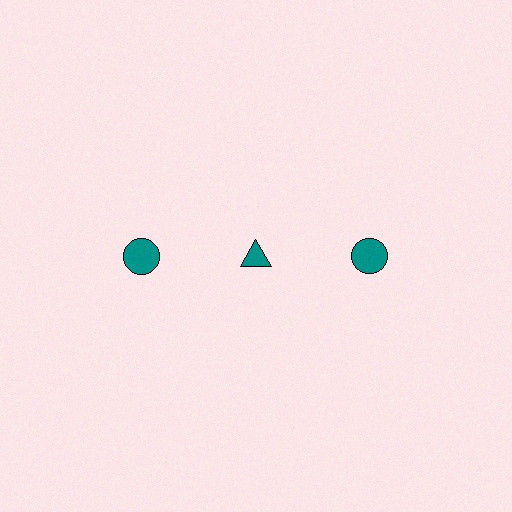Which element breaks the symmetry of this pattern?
The teal triangle in the top row, second from left column breaks the symmetry. All other shapes are teal circles.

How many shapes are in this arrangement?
There are 3 shapes arranged in a grid pattern.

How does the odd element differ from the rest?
It has a different shape: triangle instead of circle.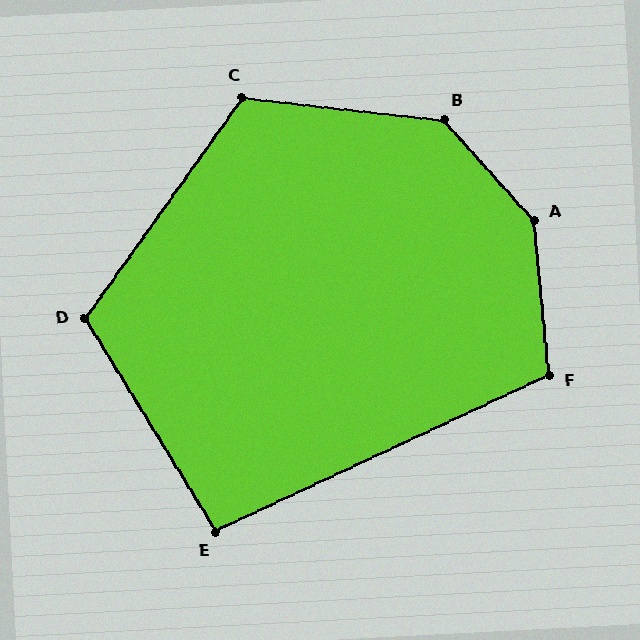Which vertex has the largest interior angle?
A, at approximately 144 degrees.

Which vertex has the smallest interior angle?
E, at approximately 97 degrees.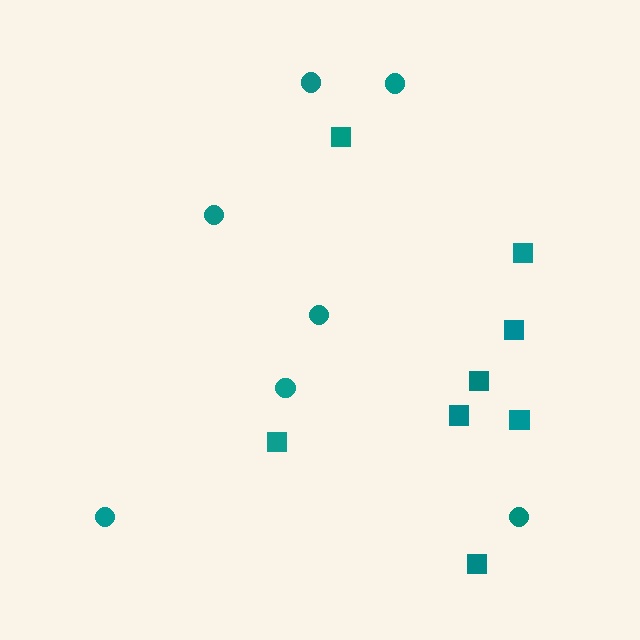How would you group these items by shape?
There are 2 groups: one group of circles (7) and one group of squares (8).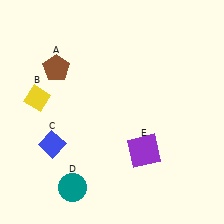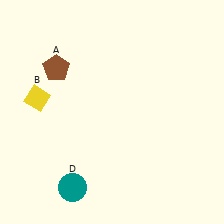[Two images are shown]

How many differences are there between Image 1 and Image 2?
There are 2 differences between the two images.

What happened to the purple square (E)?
The purple square (E) was removed in Image 2. It was in the bottom-right area of Image 1.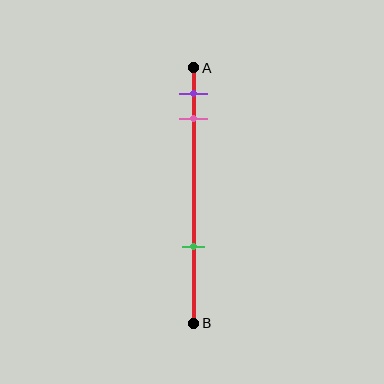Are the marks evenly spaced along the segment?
No, the marks are not evenly spaced.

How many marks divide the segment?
There are 3 marks dividing the segment.